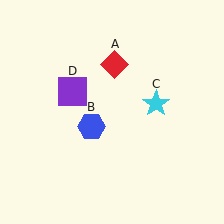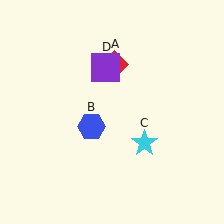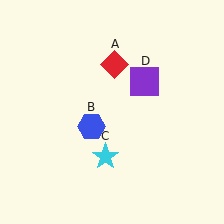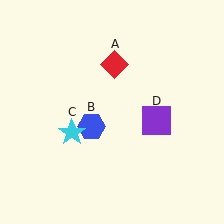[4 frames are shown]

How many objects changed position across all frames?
2 objects changed position: cyan star (object C), purple square (object D).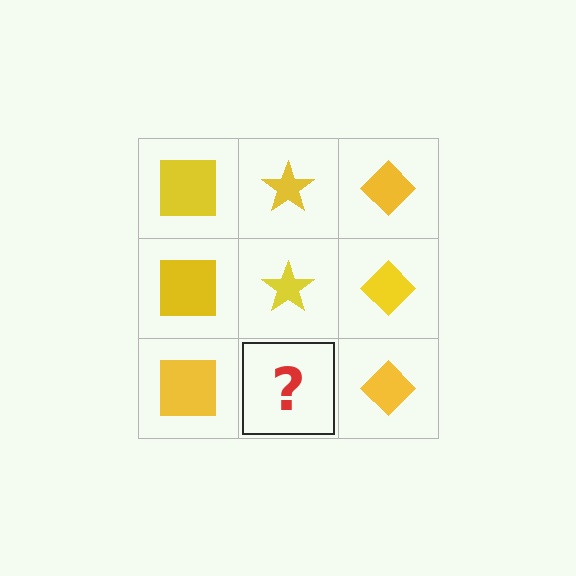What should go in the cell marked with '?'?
The missing cell should contain a yellow star.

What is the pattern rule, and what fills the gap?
The rule is that each column has a consistent shape. The gap should be filled with a yellow star.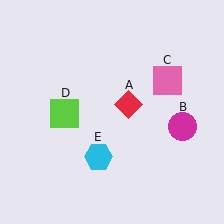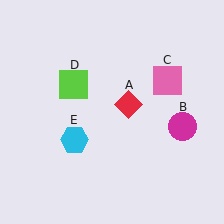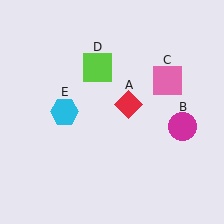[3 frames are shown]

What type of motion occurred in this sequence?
The lime square (object D), cyan hexagon (object E) rotated clockwise around the center of the scene.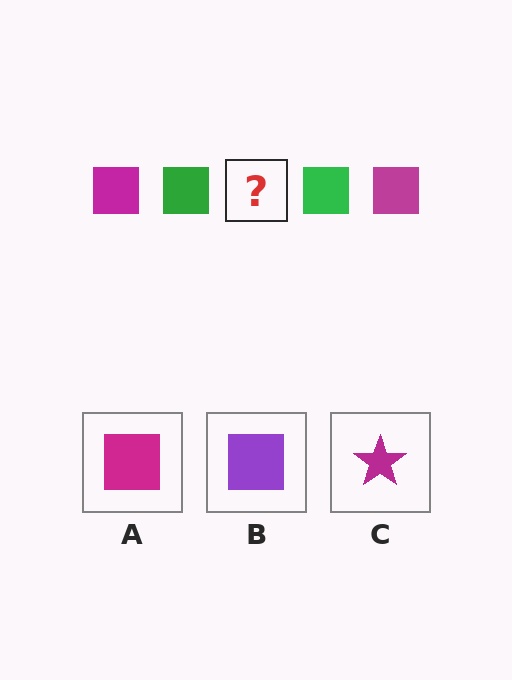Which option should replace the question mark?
Option A.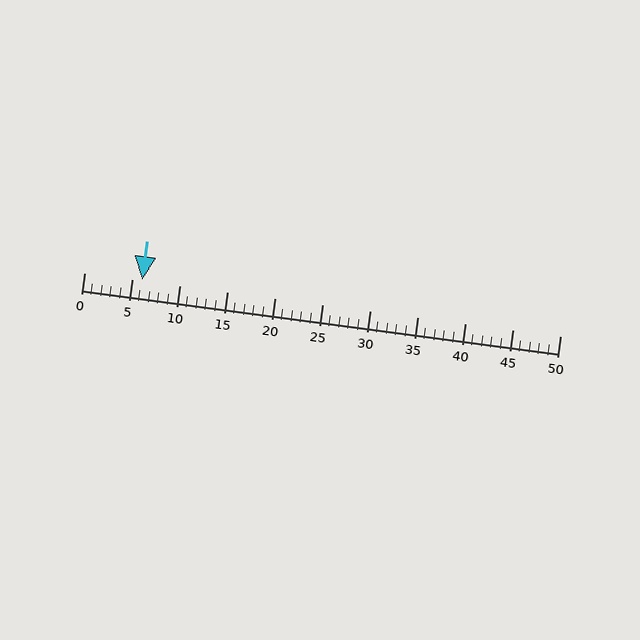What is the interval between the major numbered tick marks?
The major tick marks are spaced 5 units apart.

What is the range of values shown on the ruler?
The ruler shows values from 0 to 50.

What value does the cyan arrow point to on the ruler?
The cyan arrow points to approximately 6.